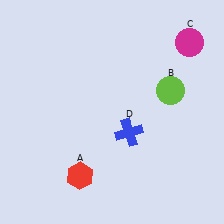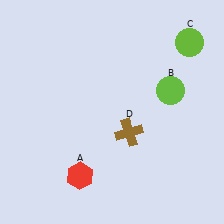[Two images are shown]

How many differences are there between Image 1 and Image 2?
There are 2 differences between the two images.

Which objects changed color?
C changed from magenta to lime. D changed from blue to brown.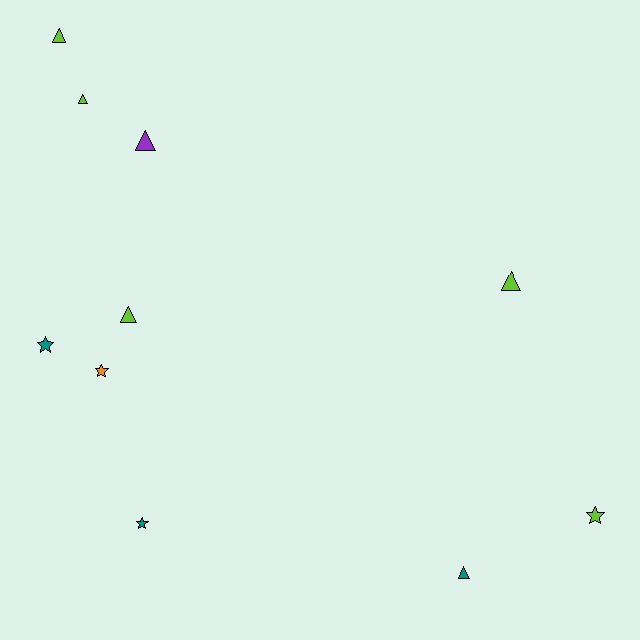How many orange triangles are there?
There are no orange triangles.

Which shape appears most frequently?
Triangle, with 6 objects.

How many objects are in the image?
There are 10 objects.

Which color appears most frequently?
Lime, with 5 objects.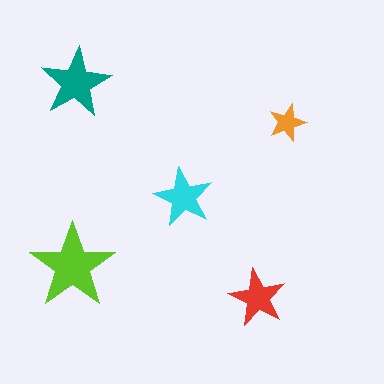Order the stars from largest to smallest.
the lime one, the teal one, the cyan one, the red one, the orange one.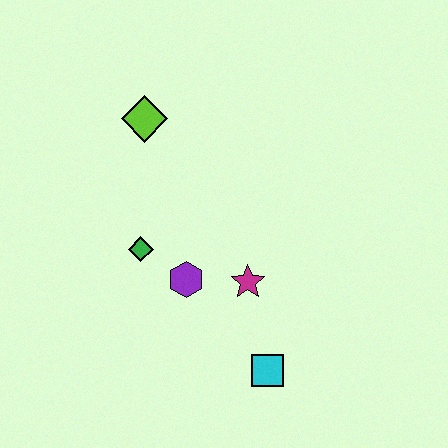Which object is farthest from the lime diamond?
The cyan square is farthest from the lime diamond.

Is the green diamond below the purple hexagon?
No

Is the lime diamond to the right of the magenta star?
No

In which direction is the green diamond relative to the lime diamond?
The green diamond is below the lime diamond.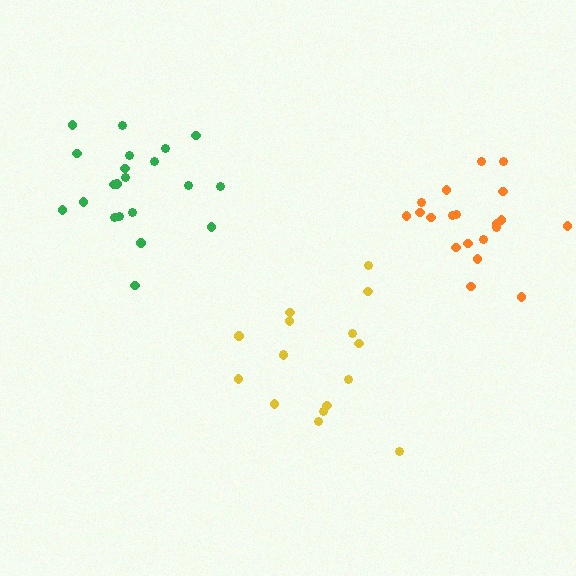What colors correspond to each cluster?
The clusters are colored: orange, green, yellow.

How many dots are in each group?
Group 1: 20 dots, Group 2: 21 dots, Group 3: 16 dots (57 total).